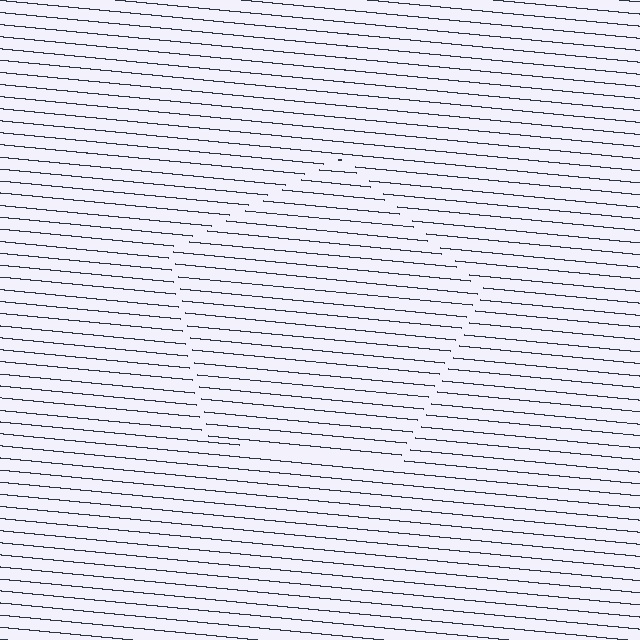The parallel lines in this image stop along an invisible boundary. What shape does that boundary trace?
An illusory pentagon. The interior of the shape contains the same grating, shifted by half a period — the contour is defined by the phase discontinuity where line-ends from the inner and outer gratings abut.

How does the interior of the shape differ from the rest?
The interior of the shape contains the same grating, shifted by half a period — the contour is defined by the phase discontinuity where line-ends from the inner and outer gratings abut.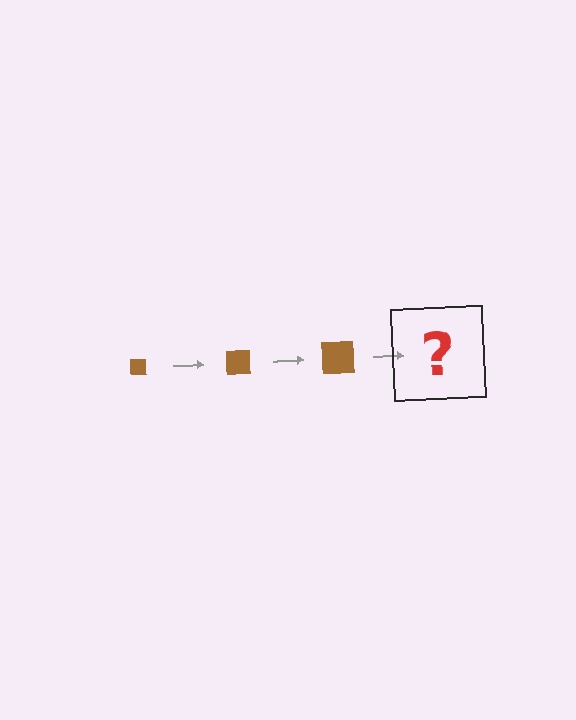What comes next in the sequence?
The next element should be a brown square, larger than the previous one.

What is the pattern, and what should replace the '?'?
The pattern is that the square gets progressively larger each step. The '?' should be a brown square, larger than the previous one.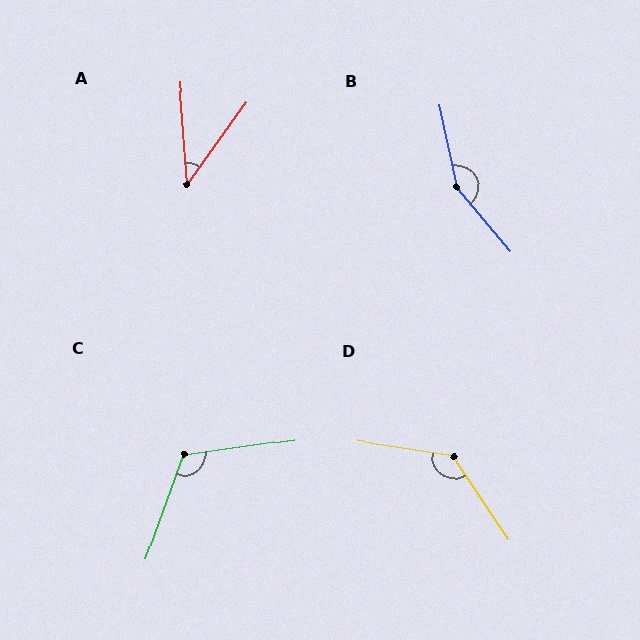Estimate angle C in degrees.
Approximately 118 degrees.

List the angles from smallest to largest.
A (40°), C (118°), D (133°), B (152°).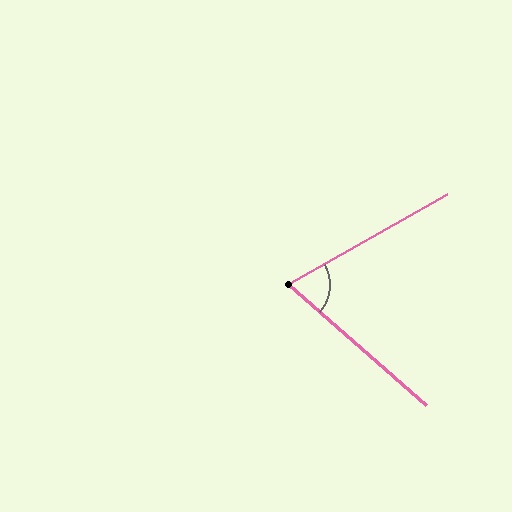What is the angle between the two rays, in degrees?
Approximately 71 degrees.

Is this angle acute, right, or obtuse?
It is acute.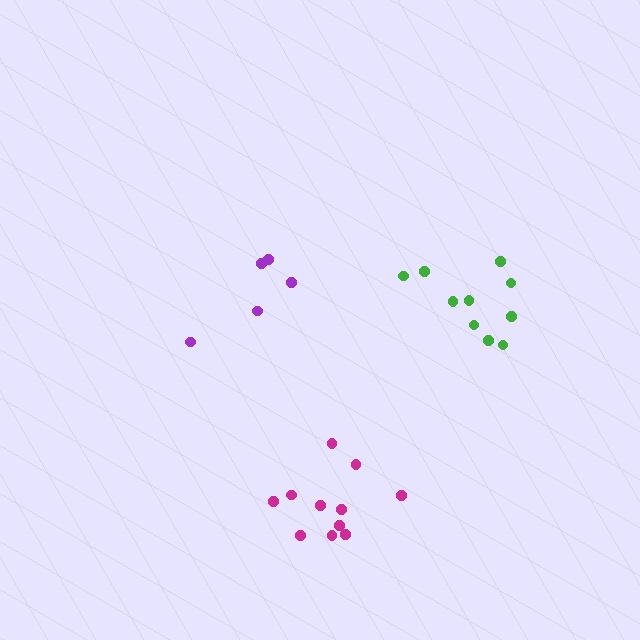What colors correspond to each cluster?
The clusters are colored: magenta, purple, green.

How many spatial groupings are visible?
There are 3 spatial groupings.